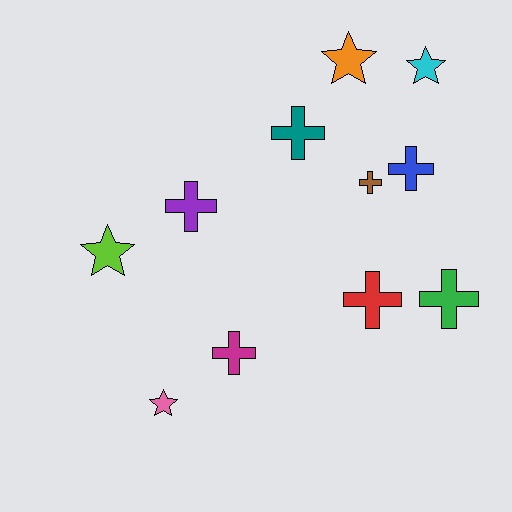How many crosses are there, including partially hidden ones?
There are 7 crosses.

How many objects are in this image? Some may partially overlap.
There are 11 objects.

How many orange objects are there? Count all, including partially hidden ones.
There is 1 orange object.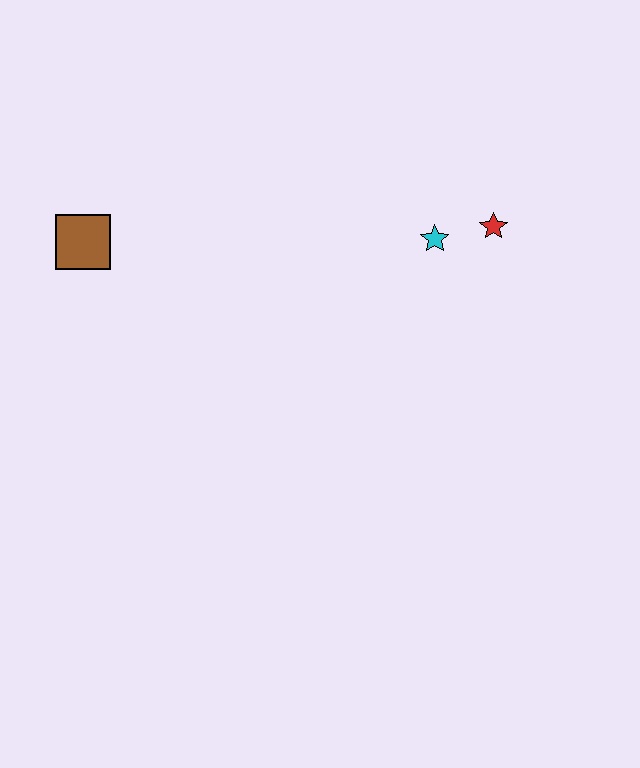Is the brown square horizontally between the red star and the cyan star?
No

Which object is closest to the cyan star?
The red star is closest to the cyan star.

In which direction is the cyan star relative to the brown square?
The cyan star is to the right of the brown square.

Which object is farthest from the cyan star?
The brown square is farthest from the cyan star.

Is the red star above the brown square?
Yes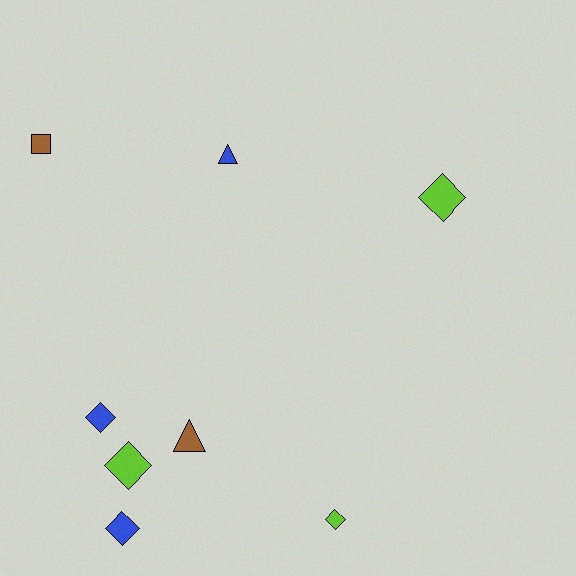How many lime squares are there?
There are no lime squares.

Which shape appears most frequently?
Diamond, with 5 objects.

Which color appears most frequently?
Blue, with 3 objects.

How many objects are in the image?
There are 8 objects.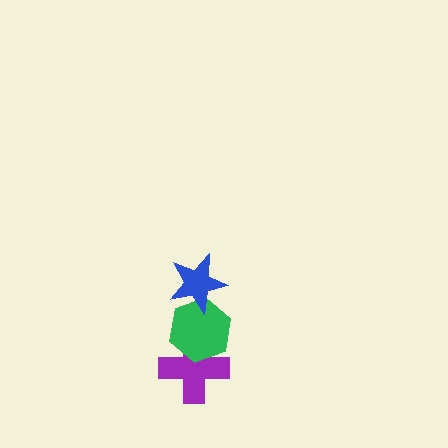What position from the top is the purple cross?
The purple cross is 3rd from the top.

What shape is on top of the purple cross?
The green hexagon is on top of the purple cross.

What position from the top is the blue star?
The blue star is 1st from the top.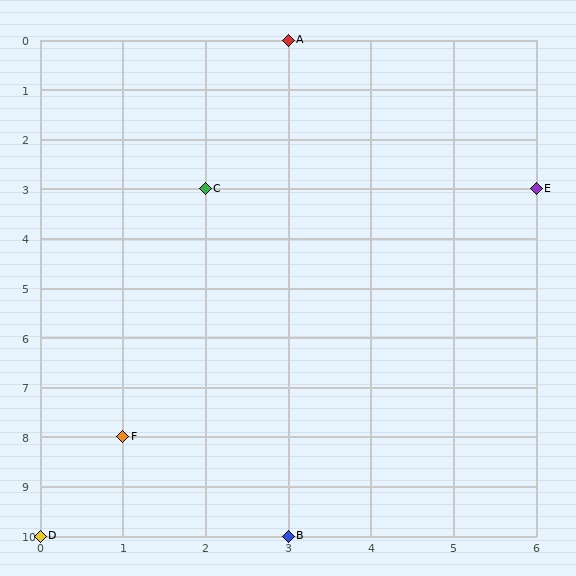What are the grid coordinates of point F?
Point F is at grid coordinates (1, 8).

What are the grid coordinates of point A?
Point A is at grid coordinates (3, 0).